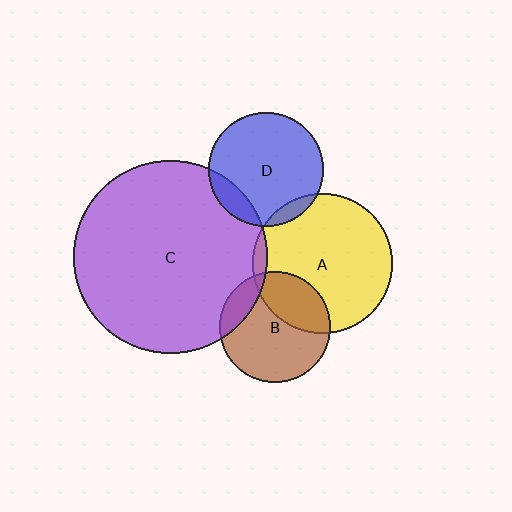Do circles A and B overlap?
Yes.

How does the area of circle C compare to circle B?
Approximately 3.0 times.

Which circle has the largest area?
Circle C (purple).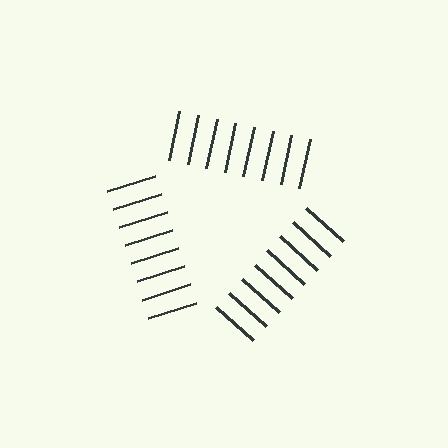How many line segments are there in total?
24 — 8 along each of the 3 edges.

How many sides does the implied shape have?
3 sides — the line-ends trace a triangle.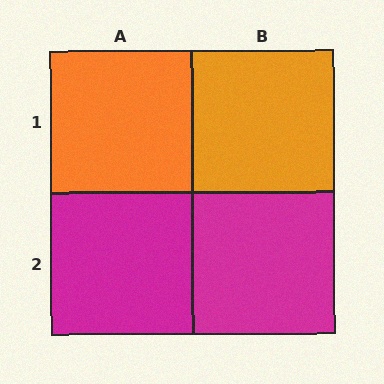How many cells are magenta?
2 cells are magenta.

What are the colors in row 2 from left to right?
Magenta, magenta.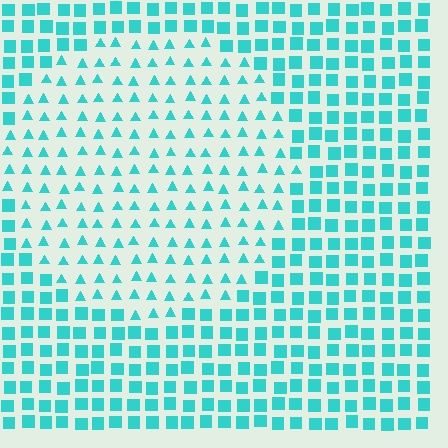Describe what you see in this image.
The image is filled with small cyan elements arranged in a uniform grid. A circle-shaped region contains triangles, while the surrounding area contains squares. The boundary is defined purely by the change in element shape.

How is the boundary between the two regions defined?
The boundary is defined by a change in element shape: triangles inside vs. squares outside. All elements share the same color and spacing.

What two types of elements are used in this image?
The image uses triangles inside the circle region and squares outside it.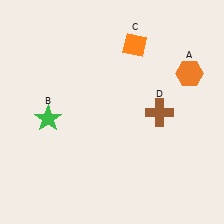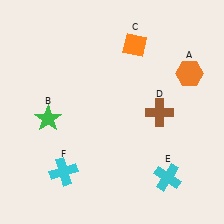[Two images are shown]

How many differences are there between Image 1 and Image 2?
There are 2 differences between the two images.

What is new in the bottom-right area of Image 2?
A cyan cross (E) was added in the bottom-right area of Image 2.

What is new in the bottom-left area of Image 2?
A cyan cross (F) was added in the bottom-left area of Image 2.